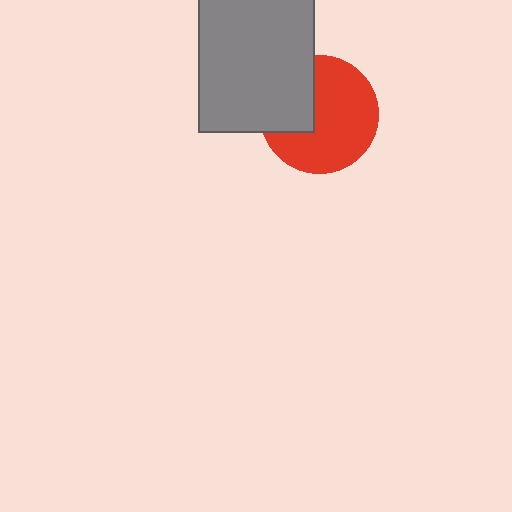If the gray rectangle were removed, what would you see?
You would see the complete red circle.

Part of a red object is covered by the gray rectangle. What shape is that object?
It is a circle.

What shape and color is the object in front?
The object in front is a gray rectangle.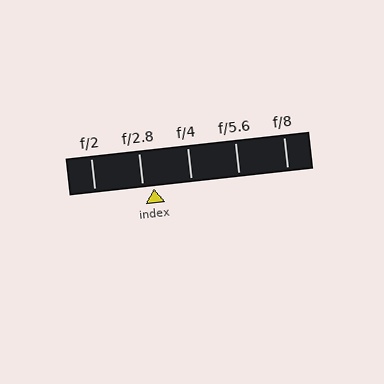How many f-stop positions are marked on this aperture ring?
There are 5 f-stop positions marked.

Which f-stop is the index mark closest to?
The index mark is closest to f/2.8.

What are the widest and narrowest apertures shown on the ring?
The widest aperture shown is f/2 and the narrowest is f/8.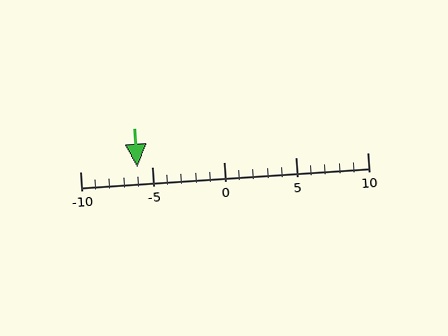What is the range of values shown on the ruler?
The ruler shows values from -10 to 10.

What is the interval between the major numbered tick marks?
The major tick marks are spaced 5 units apart.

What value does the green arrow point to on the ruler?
The green arrow points to approximately -6.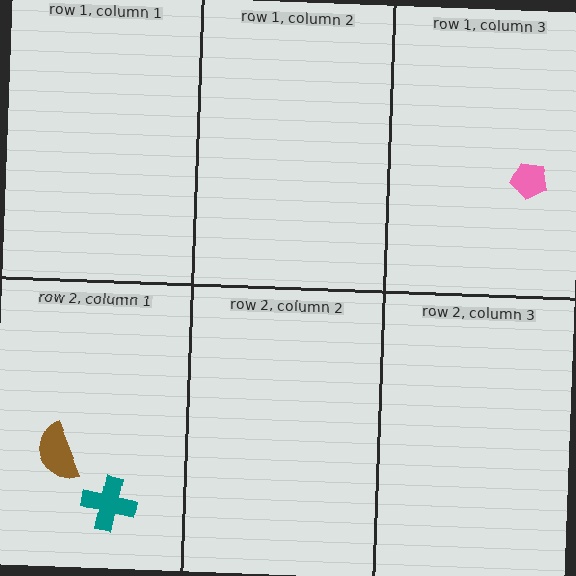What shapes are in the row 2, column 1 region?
The teal cross, the brown semicircle.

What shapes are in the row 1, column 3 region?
The pink pentagon.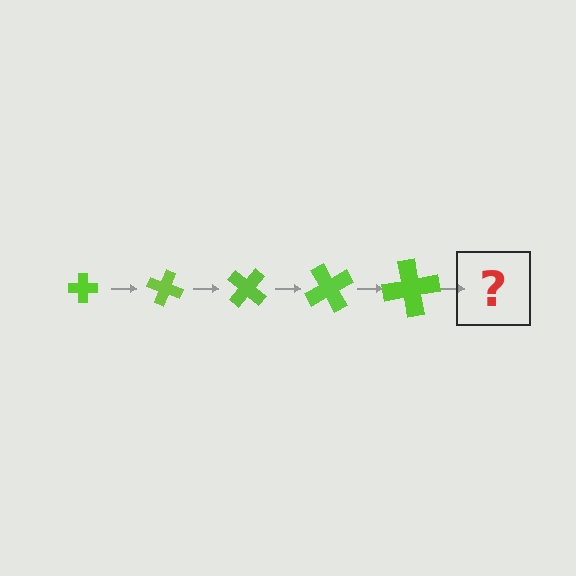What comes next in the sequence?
The next element should be a cross, larger than the previous one and rotated 100 degrees from the start.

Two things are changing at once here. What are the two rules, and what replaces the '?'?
The two rules are that the cross grows larger each step and it rotates 20 degrees each step. The '?' should be a cross, larger than the previous one and rotated 100 degrees from the start.